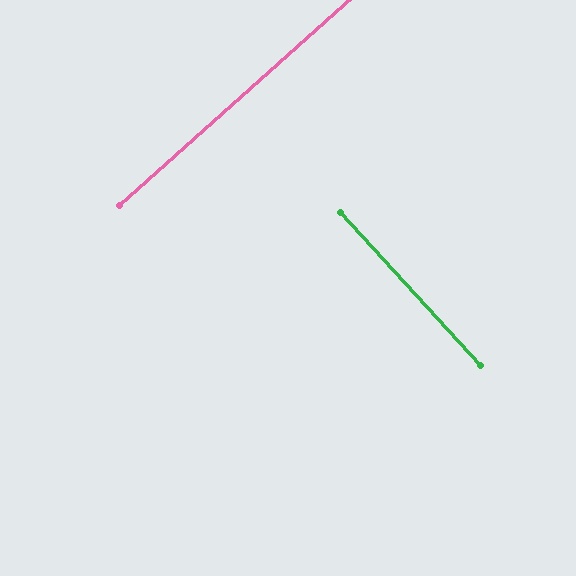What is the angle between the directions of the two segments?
Approximately 89 degrees.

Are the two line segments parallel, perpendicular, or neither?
Perpendicular — they meet at approximately 89°.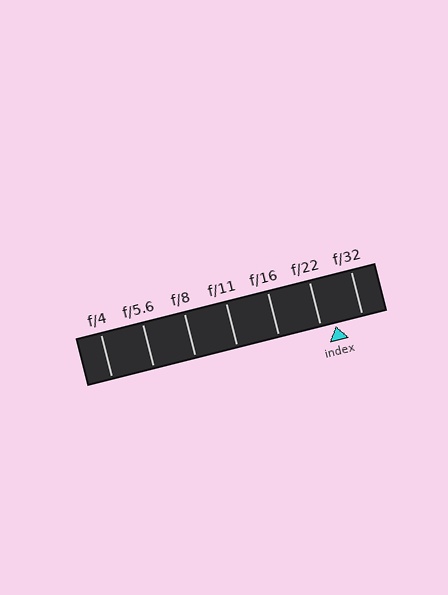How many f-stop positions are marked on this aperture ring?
There are 7 f-stop positions marked.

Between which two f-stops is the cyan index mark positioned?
The index mark is between f/22 and f/32.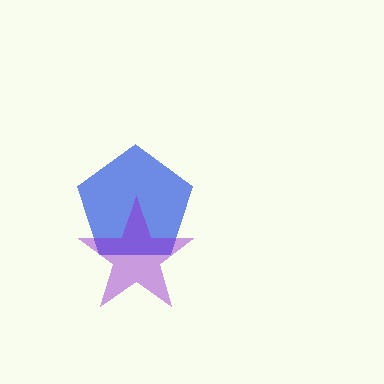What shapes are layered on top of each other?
The layered shapes are: a blue pentagon, a purple star.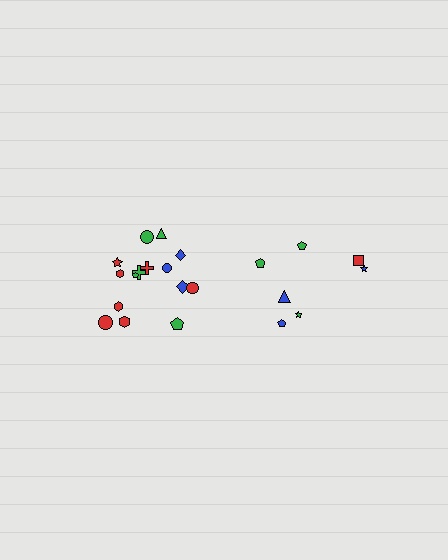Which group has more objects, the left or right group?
The left group.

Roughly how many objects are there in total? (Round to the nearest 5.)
Roughly 20 objects in total.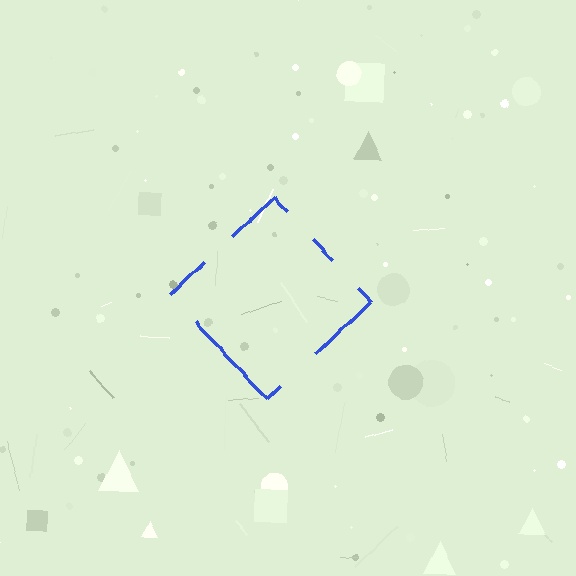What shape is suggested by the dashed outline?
The dashed outline suggests a diamond.